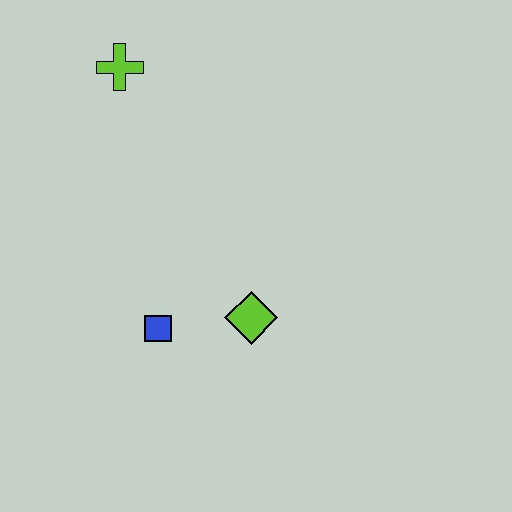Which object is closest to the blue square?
The lime diamond is closest to the blue square.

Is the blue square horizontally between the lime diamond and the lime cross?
Yes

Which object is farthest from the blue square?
The lime cross is farthest from the blue square.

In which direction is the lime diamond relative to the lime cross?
The lime diamond is below the lime cross.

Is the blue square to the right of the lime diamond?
No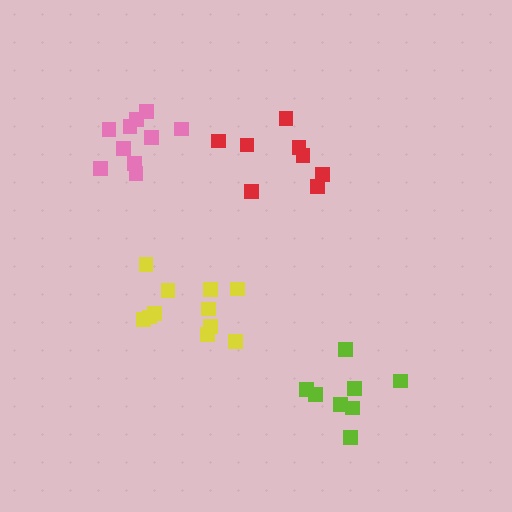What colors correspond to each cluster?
The clusters are colored: lime, red, yellow, pink.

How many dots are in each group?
Group 1: 8 dots, Group 2: 8 dots, Group 3: 11 dots, Group 4: 10 dots (37 total).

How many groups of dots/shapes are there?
There are 4 groups.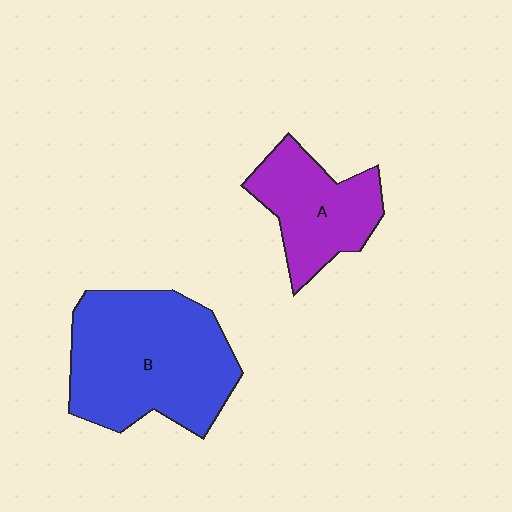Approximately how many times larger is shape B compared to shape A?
Approximately 1.8 times.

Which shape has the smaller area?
Shape A (purple).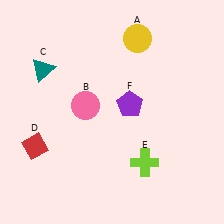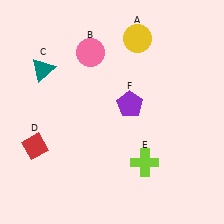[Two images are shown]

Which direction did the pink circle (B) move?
The pink circle (B) moved up.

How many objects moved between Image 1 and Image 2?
1 object moved between the two images.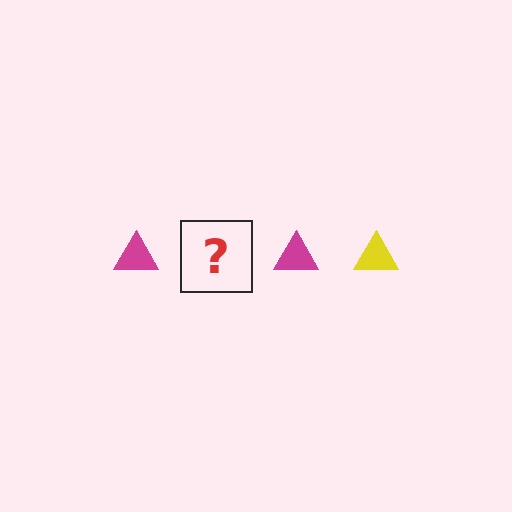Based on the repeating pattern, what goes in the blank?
The blank should be a yellow triangle.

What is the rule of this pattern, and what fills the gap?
The rule is that the pattern cycles through magenta, yellow triangles. The gap should be filled with a yellow triangle.